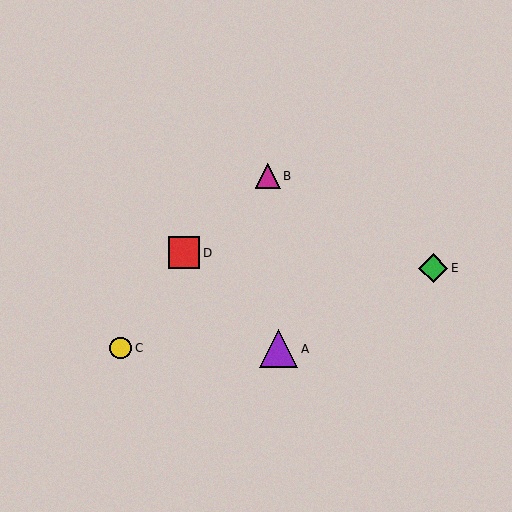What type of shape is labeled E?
Shape E is a green diamond.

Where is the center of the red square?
The center of the red square is at (184, 253).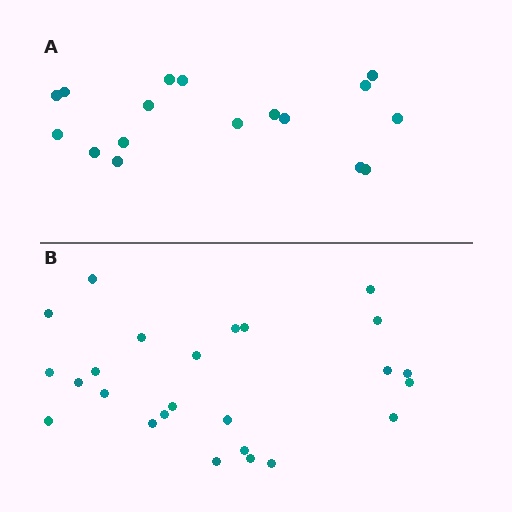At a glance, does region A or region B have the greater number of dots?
Region B (the bottom region) has more dots.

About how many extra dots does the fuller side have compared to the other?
Region B has roughly 8 or so more dots than region A.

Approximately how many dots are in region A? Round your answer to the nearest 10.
About 20 dots. (The exact count is 17, which rounds to 20.)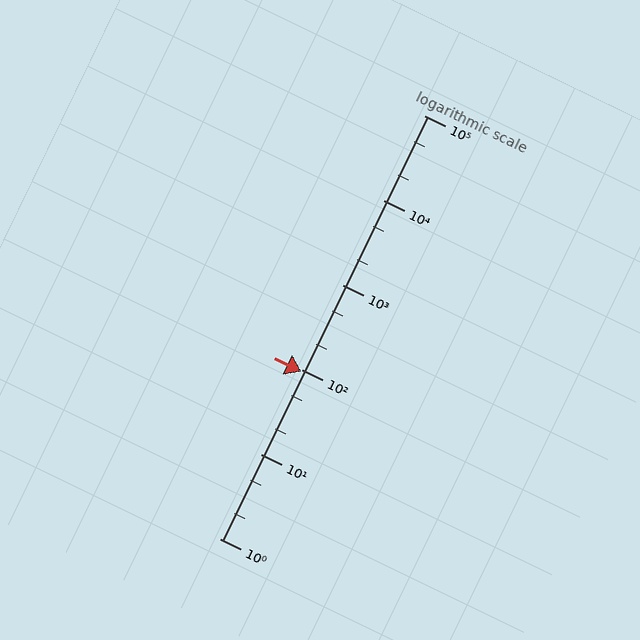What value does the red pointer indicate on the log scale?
The pointer indicates approximately 94.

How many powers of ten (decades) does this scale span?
The scale spans 5 decades, from 1 to 100000.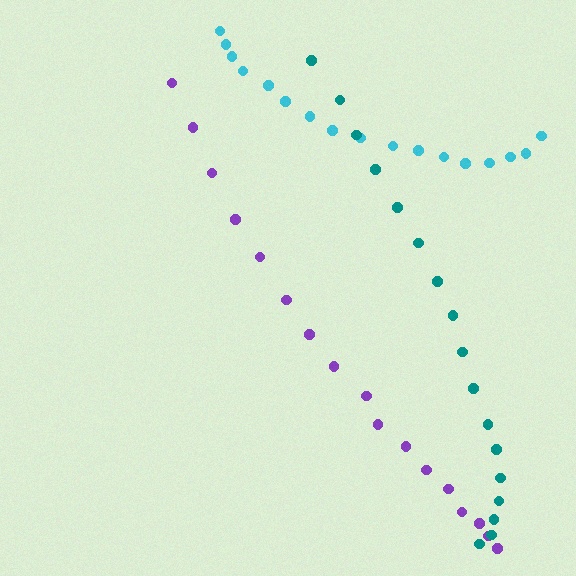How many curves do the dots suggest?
There are 3 distinct paths.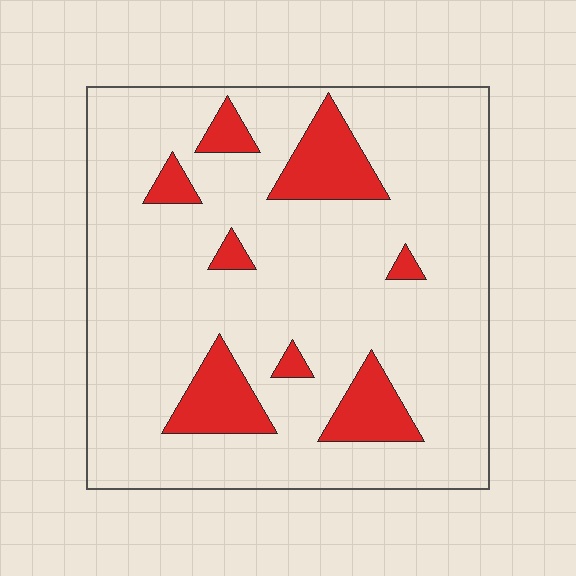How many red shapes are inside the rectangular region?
8.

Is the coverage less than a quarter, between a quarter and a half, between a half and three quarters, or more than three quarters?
Less than a quarter.